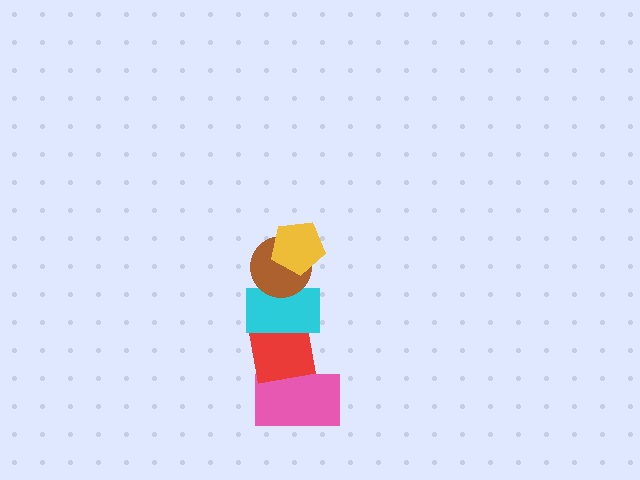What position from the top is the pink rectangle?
The pink rectangle is 5th from the top.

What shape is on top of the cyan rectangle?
The brown circle is on top of the cyan rectangle.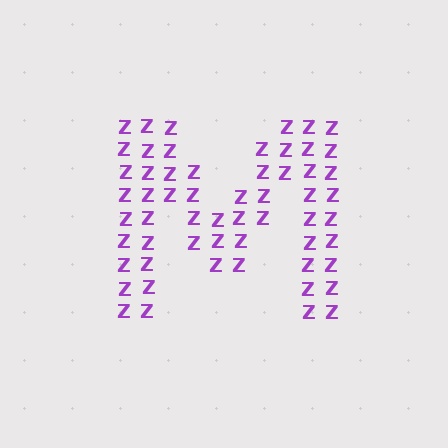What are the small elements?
The small elements are letter Z's.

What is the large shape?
The large shape is the letter M.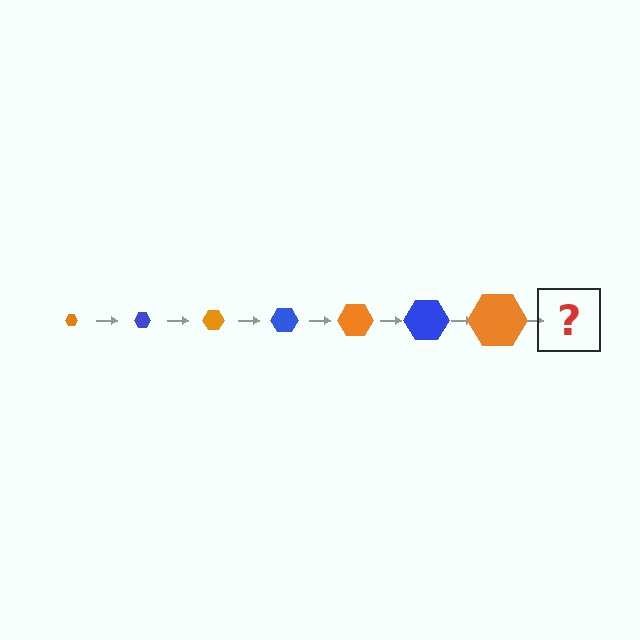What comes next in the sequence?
The next element should be a blue hexagon, larger than the previous one.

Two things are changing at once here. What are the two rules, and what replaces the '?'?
The two rules are that the hexagon grows larger each step and the color cycles through orange and blue. The '?' should be a blue hexagon, larger than the previous one.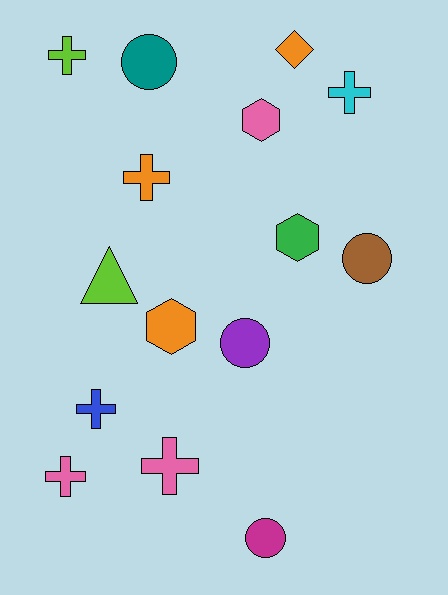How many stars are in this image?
There are no stars.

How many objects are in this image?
There are 15 objects.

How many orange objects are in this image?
There are 3 orange objects.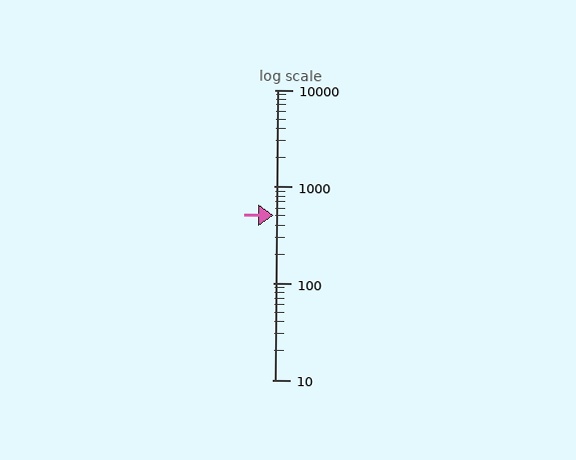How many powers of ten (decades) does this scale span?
The scale spans 3 decades, from 10 to 10000.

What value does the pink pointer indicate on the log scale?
The pointer indicates approximately 500.